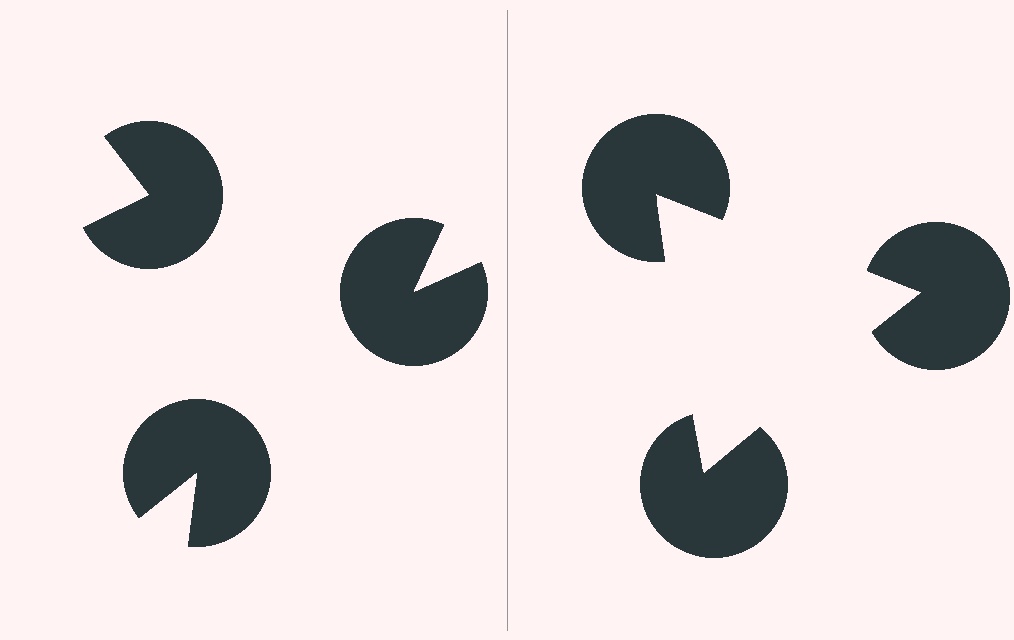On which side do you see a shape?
An illusory triangle appears on the right side. On the left side the wedge cuts are rotated, so no coherent shape forms.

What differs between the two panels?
The pac-man discs are positioned identically on both sides; only the wedge orientations differ. On the right they align to a triangle; on the left they are misaligned.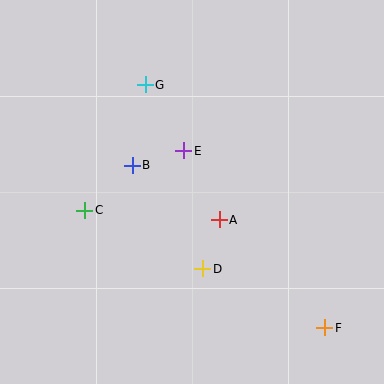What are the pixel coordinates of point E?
Point E is at (184, 151).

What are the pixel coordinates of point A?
Point A is at (219, 220).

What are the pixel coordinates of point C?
Point C is at (85, 210).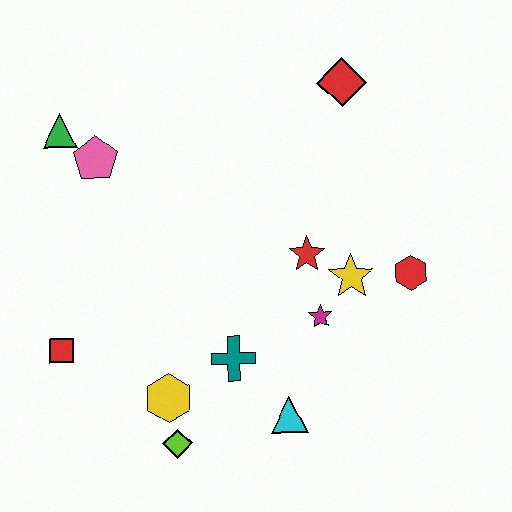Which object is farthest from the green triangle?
The red hexagon is farthest from the green triangle.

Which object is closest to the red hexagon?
The yellow star is closest to the red hexagon.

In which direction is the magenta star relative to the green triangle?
The magenta star is to the right of the green triangle.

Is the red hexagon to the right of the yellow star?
Yes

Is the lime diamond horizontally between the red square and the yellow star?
Yes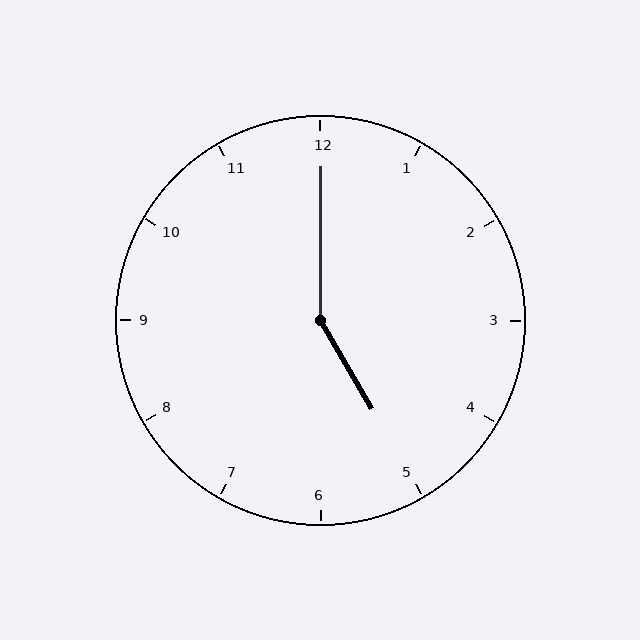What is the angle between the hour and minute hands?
Approximately 150 degrees.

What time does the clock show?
5:00.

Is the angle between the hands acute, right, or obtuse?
It is obtuse.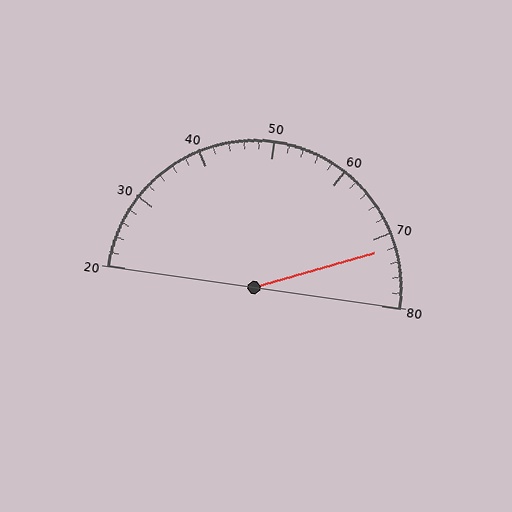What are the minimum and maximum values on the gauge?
The gauge ranges from 20 to 80.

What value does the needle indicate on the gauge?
The needle indicates approximately 72.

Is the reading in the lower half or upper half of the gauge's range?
The reading is in the upper half of the range (20 to 80).